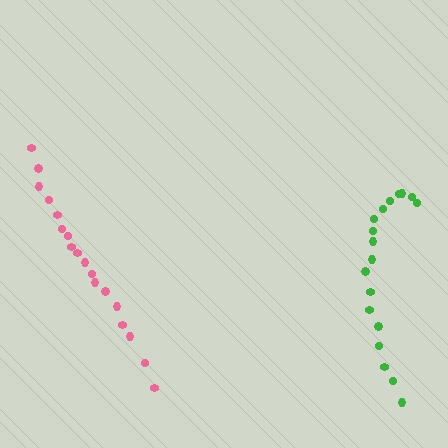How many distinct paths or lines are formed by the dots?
There are 2 distinct paths.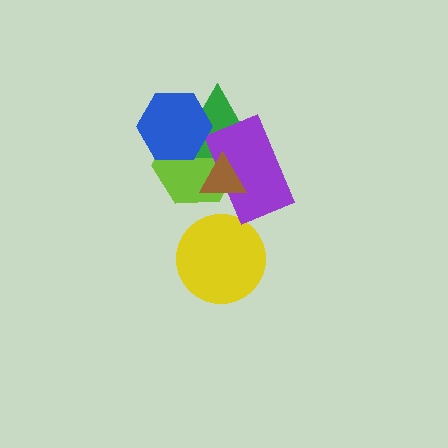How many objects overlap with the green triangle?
4 objects overlap with the green triangle.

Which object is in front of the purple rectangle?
The brown triangle is in front of the purple rectangle.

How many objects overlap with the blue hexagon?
2 objects overlap with the blue hexagon.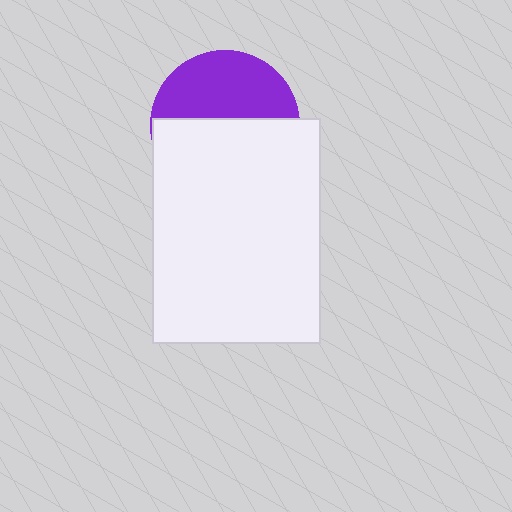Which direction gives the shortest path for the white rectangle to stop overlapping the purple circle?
Moving down gives the shortest separation.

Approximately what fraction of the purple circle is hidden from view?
Roughly 57% of the purple circle is hidden behind the white rectangle.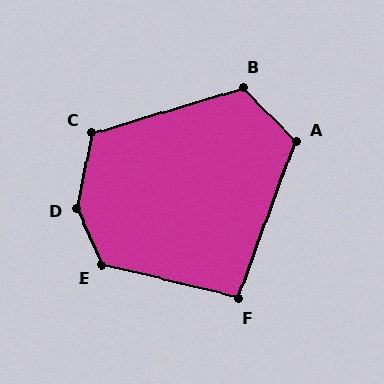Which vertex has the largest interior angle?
D, at approximately 145 degrees.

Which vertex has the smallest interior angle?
F, at approximately 96 degrees.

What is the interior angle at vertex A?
Approximately 115 degrees (obtuse).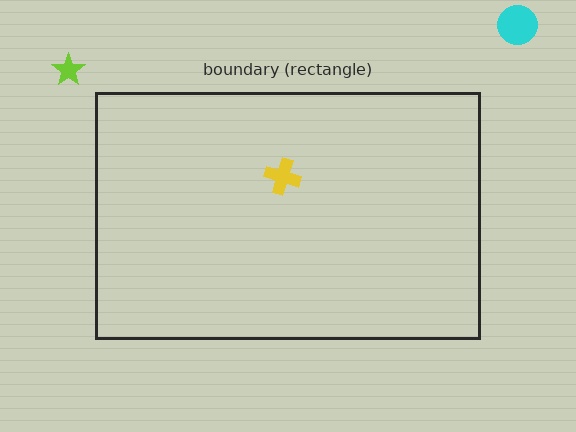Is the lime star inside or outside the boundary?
Outside.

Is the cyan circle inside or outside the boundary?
Outside.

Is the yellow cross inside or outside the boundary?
Inside.